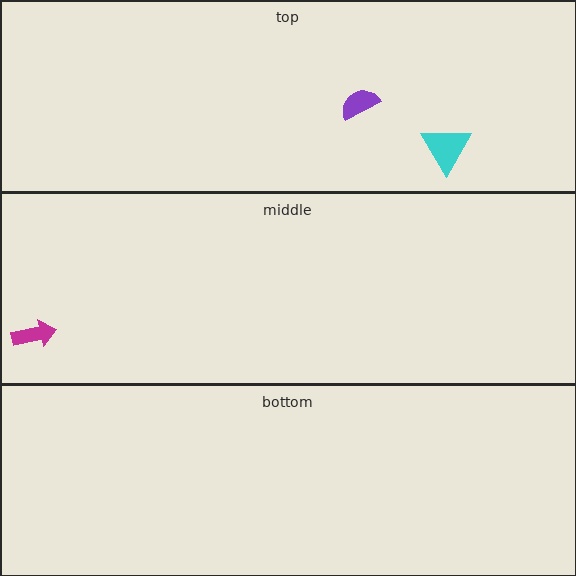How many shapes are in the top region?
2.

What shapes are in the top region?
The purple semicircle, the cyan triangle.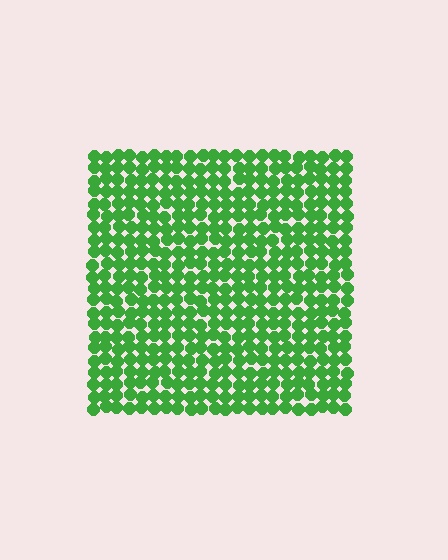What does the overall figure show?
The overall figure shows a square.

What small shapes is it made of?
It is made of small circles.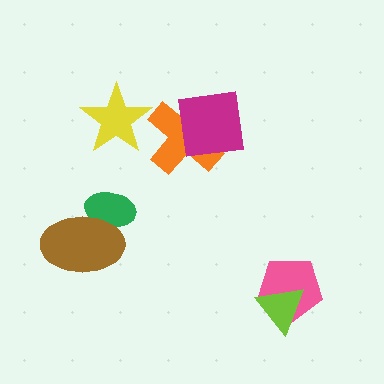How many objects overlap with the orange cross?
1 object overlaps with the orange cross.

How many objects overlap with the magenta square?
1 object overlaps with the magenta square.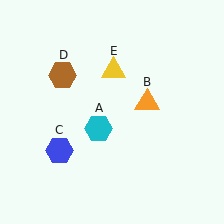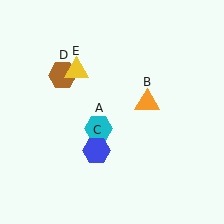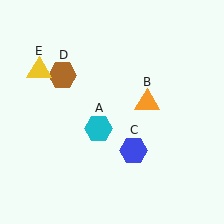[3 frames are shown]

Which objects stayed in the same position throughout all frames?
Cyan hexagon (object A) and orange triangle (object B) and brown hexagon (object D) remained stationary.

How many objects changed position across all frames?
2 objects changed position: blue hexagon (object C), yellow triangle (object E).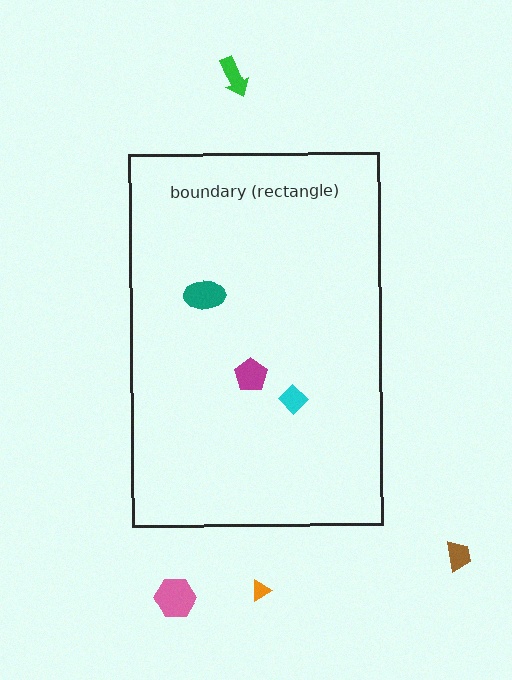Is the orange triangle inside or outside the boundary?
Outside.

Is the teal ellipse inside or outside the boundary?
Inside.